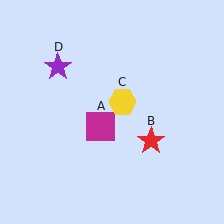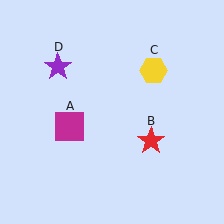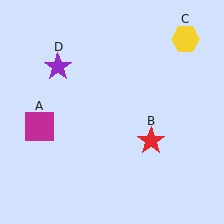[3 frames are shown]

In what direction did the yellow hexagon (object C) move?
The yellow hexagon (object C) moved up and to the right.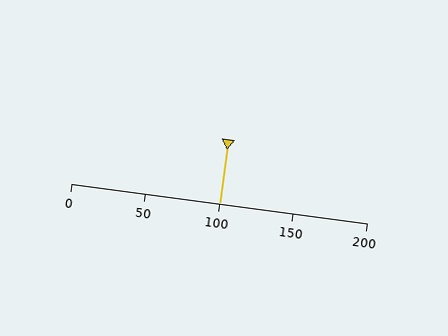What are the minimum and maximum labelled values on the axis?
The axis runs from 0 to 200.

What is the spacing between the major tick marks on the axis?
The major ticks are spaced 50 apart.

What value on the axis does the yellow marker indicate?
The marker indicates approximately 100.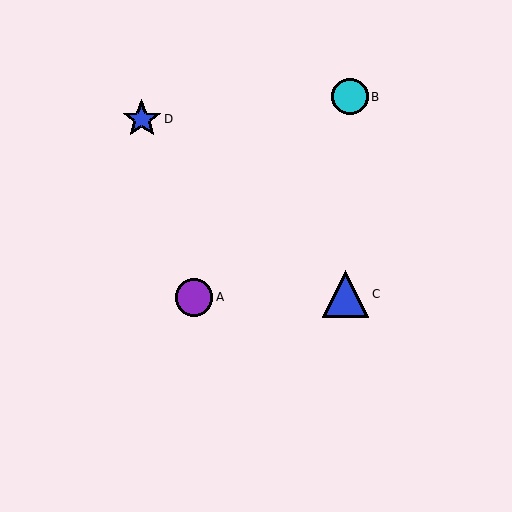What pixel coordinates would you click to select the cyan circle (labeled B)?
Click at (350, 97) to select the cyan circle B.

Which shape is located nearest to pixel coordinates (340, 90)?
The cyan circle (labeled B) at (350, 97) is nearest to that location.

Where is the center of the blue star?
The center of the blue star is at (142, 119).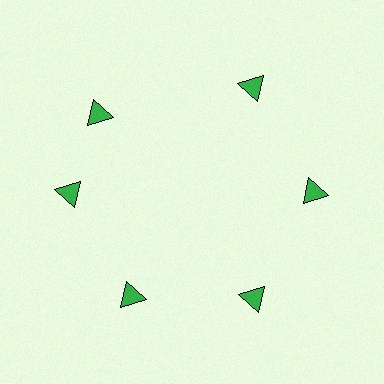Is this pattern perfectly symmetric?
No. The 6 green triangles are arranged in a ring, but one element near the 11 o'clock position is rotated out of alignment along the ring, breaking the 6-fold rotational symmetry.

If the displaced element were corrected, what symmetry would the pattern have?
It would have 6-fold rotational symmetry — the pattern would map onto itself every 60 degrees.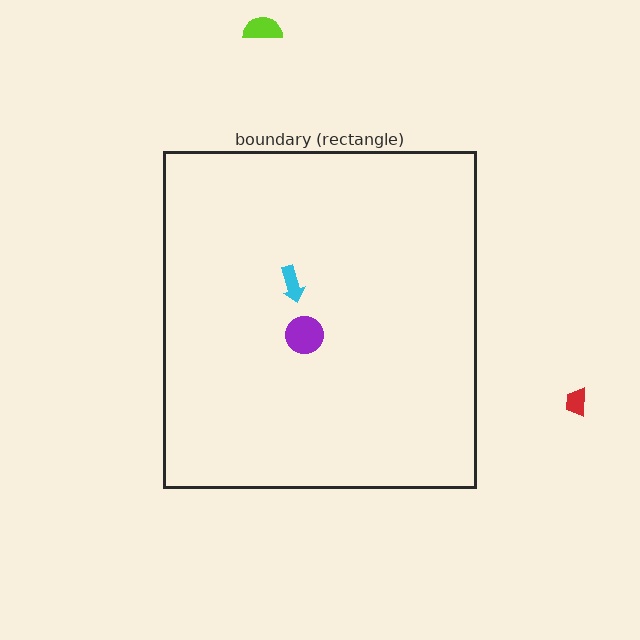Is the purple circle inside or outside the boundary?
Inside.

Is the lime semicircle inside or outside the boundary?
Outside.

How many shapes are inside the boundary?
2 inside, 2 outside.